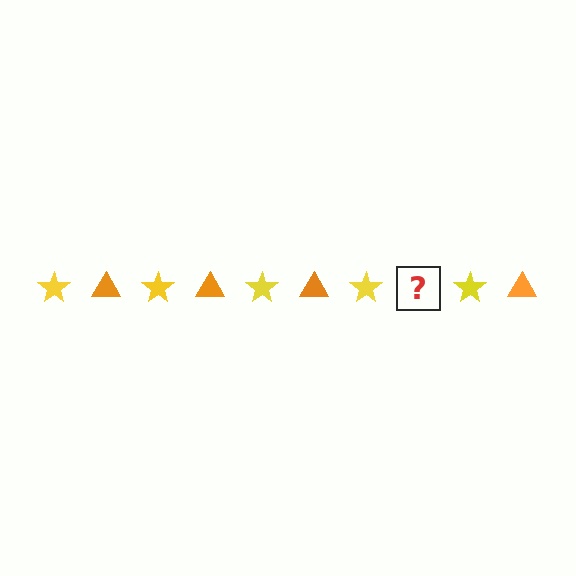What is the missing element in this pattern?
The missing element is an orange triangle.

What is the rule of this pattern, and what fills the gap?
The rule is that the pattern alternates between yellow star and orange triangle. The gap should be filled with an orange triangle.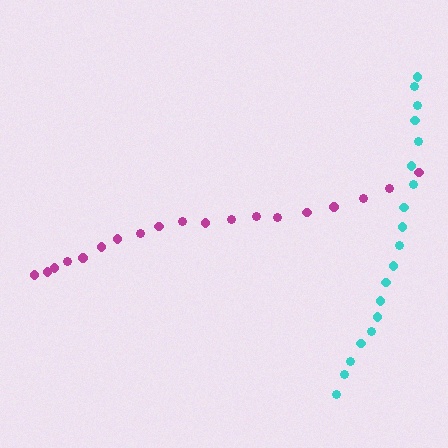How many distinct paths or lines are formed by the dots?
There are 2 distinct paths.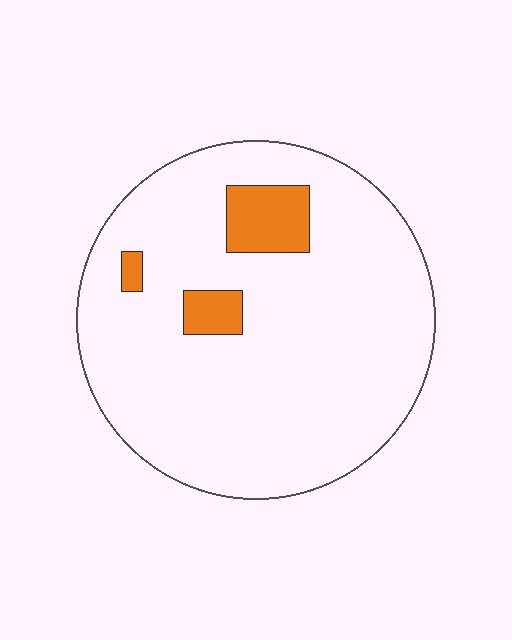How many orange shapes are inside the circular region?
3.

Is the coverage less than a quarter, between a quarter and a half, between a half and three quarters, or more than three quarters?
Less than a quarter.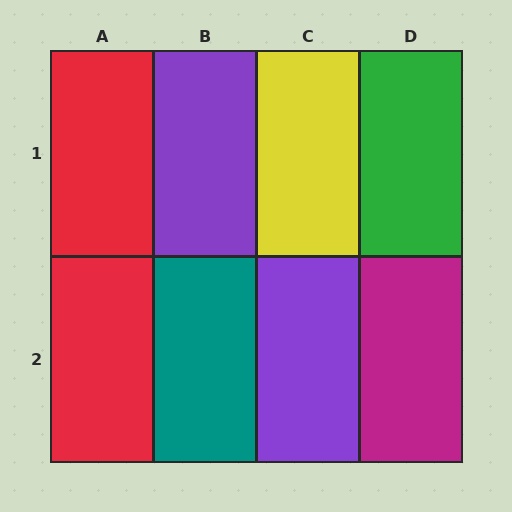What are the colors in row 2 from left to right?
Red, teal, purple, magenta.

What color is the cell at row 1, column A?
Red.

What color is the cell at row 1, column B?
Purple.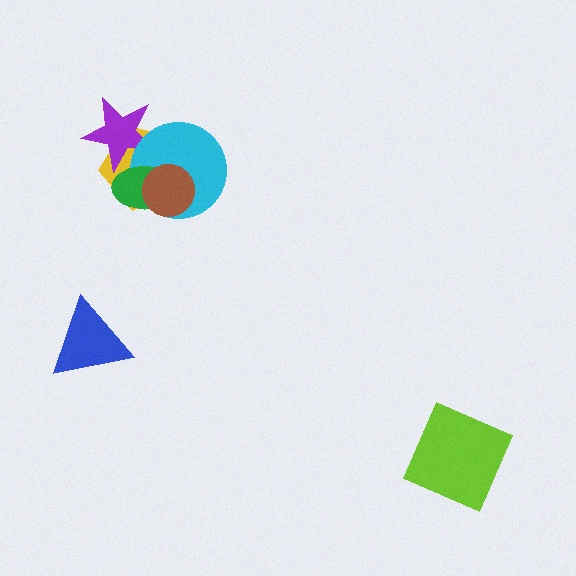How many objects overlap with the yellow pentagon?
4 objects overlap with the yellow pentagon.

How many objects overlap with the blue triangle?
0 objects overlap with the blue triangle.